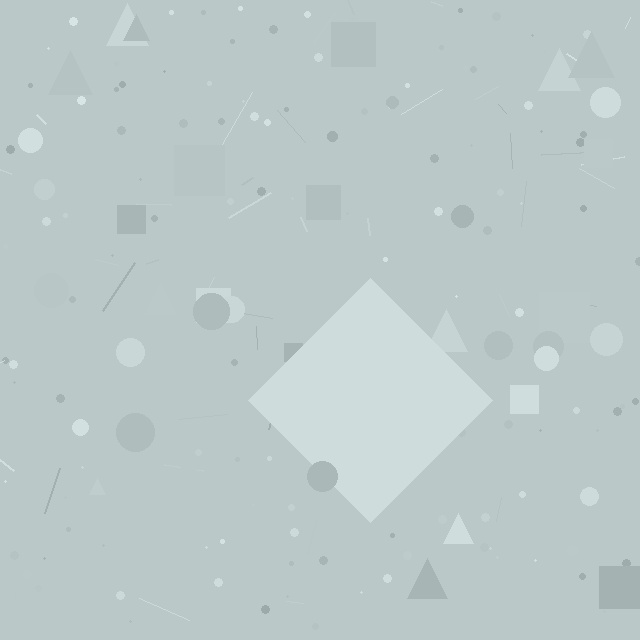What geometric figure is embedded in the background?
A diamond is embedded in the background.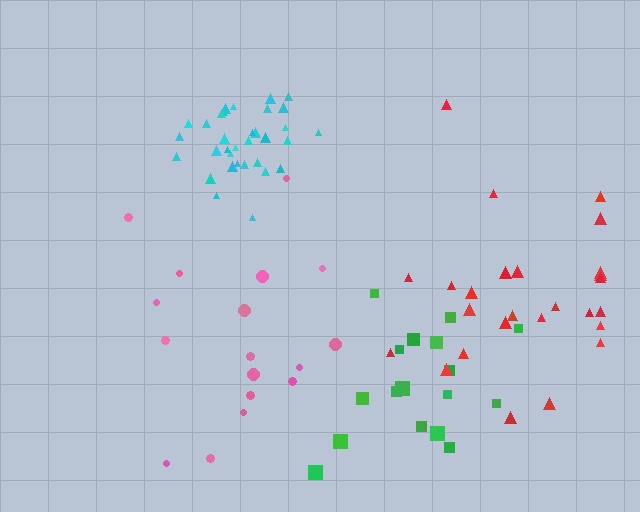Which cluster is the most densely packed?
Cyan.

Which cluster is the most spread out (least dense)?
Pink.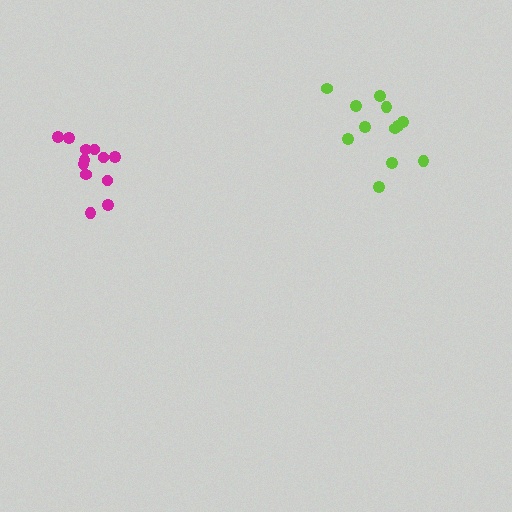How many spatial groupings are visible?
There are 2 spatial groupings.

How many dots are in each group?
Group 1: 12 dots, Group 2: 12 dots (24 total).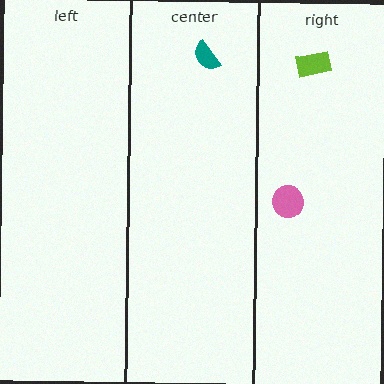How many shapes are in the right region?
2.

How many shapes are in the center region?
1.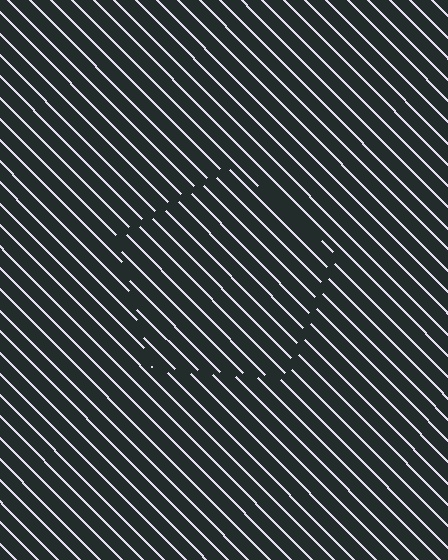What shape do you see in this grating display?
An illusory pentagon. The interior of the shape contains the same grating, shifted by half a period — the contour is defined by the phase discontinuity where line-ends from the inner and outer gratings abut.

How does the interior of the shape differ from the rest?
The interior of the shape contains the same grating, shifted by half a period — the contour is defined by the phase discontinuity where line-ends from the inner and outer gratings abut.